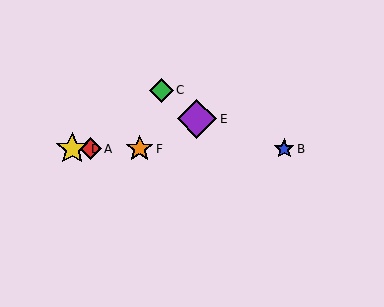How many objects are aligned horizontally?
4 objects (A, B, D, F) are aligned horizontally.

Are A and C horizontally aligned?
No, A is at y≈149 and C is at y≈90.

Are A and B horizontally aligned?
Yes, both are at y≈149.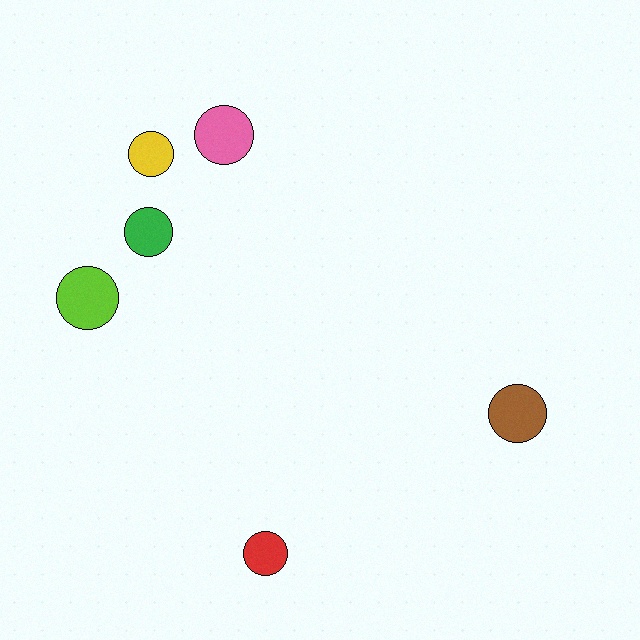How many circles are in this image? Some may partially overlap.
There are 6 circles.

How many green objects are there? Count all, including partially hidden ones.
There is 1 green object.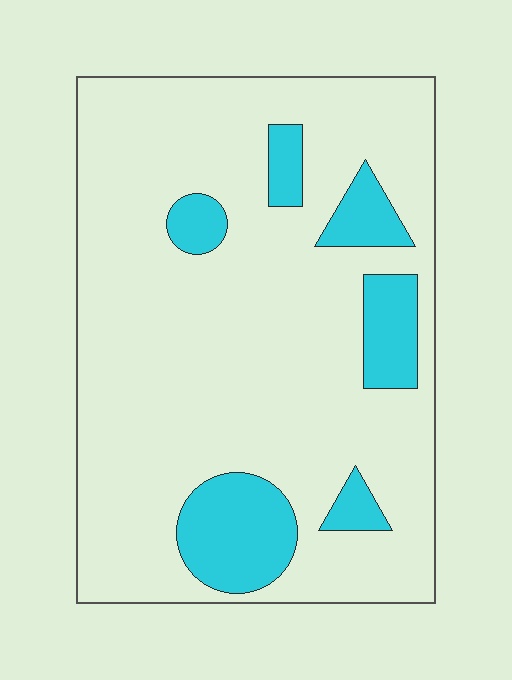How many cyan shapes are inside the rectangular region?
6.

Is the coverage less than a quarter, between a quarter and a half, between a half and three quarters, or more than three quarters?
Less than a quarter.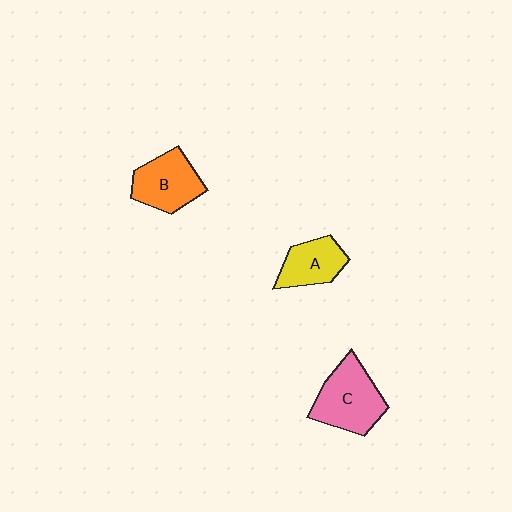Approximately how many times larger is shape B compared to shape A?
Approximately 1.2 times.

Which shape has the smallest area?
Shape A (yellow).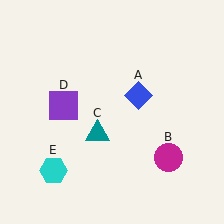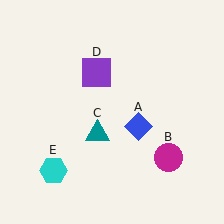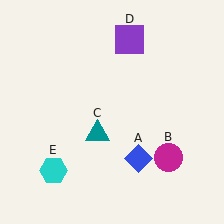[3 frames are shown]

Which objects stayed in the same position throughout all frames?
Magenta circle (object B) and teal triangle (object C) and cyan hexagon (object E) remained stationary.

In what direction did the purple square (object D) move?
The purple square (object D) moved up and to the right.